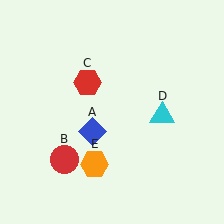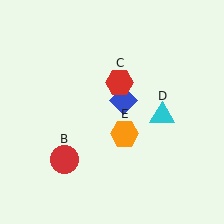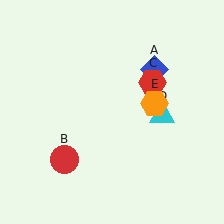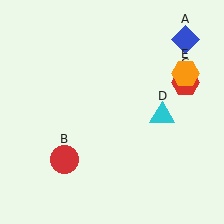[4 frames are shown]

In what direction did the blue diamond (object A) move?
The blue diamond (object A) moved up and to the right.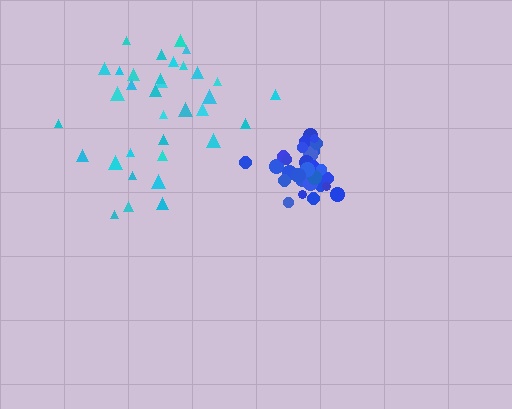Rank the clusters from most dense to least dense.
blue, cyan.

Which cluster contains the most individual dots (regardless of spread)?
Blue (34).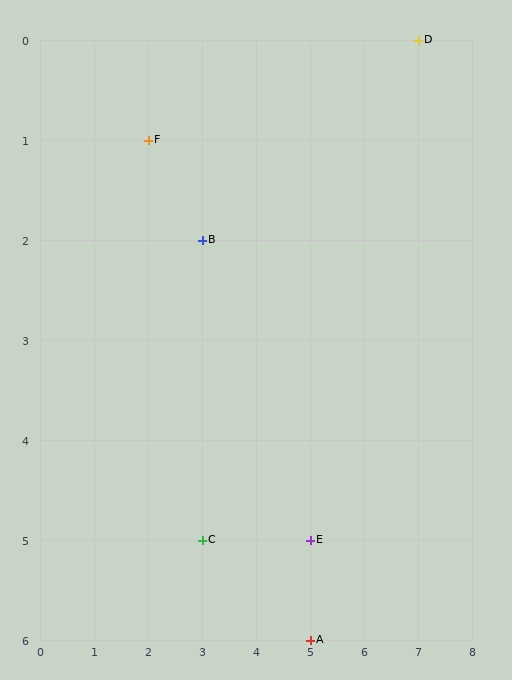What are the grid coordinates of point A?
Point A is at grid coordinates (5, 6).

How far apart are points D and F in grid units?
Points D and F are 5 columns and 1 row apart (about 5.1 grid units diagonally).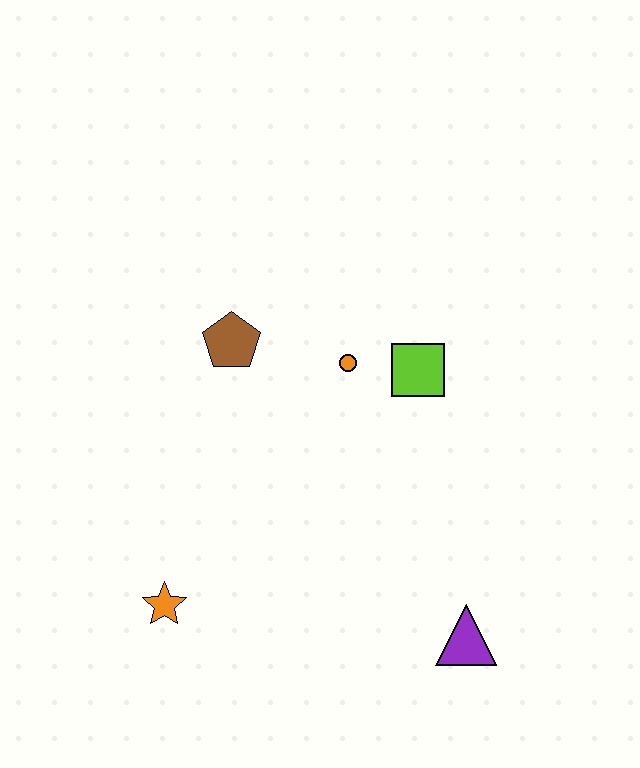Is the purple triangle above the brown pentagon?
No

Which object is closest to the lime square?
The orange circle is closest to the lime square.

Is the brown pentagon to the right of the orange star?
Yes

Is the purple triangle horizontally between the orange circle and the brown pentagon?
No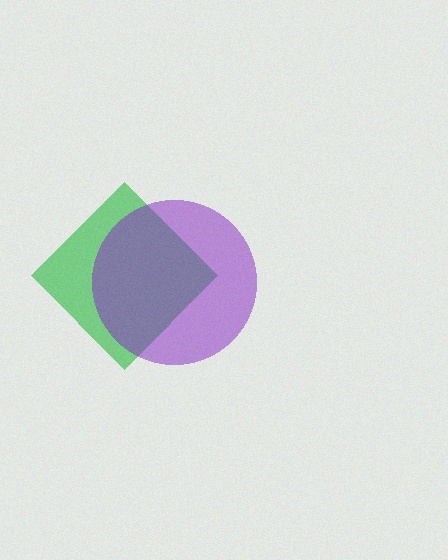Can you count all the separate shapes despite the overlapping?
Yes, there are 2 separate shapes.